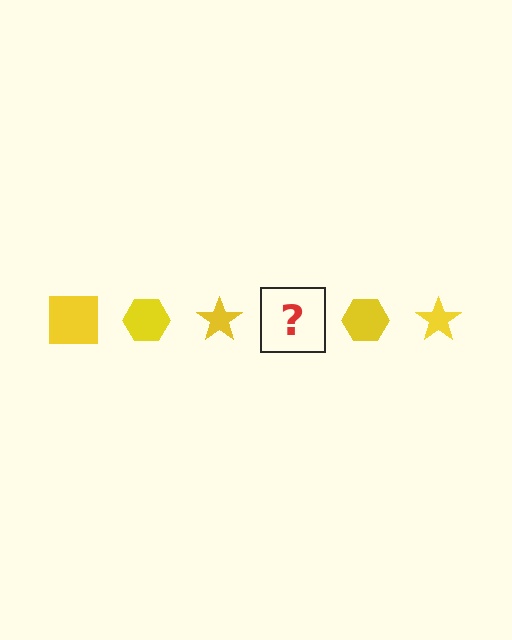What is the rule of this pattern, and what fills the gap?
The rule is that the pattern cycles through square, hexagon, star shapes in yellow. The gap should be filled with a yellow square.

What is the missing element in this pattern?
The missing element is a yellow square.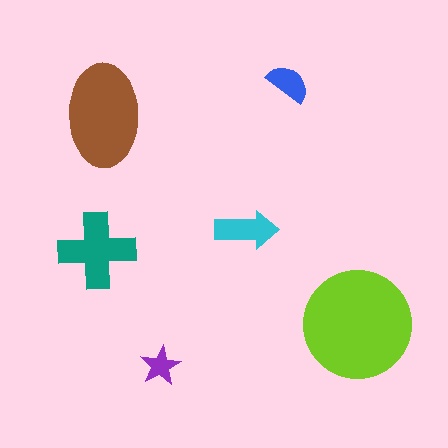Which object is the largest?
The lime circle.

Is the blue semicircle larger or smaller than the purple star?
Larger.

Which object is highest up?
The blue semicircle is topmost.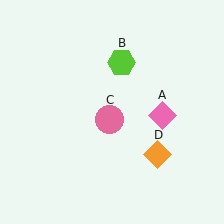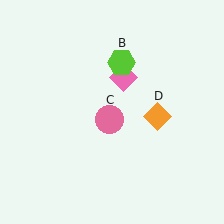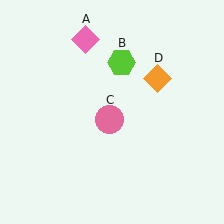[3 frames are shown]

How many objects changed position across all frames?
2 objects changed position: pink diamond (object A), orange diamond (object D).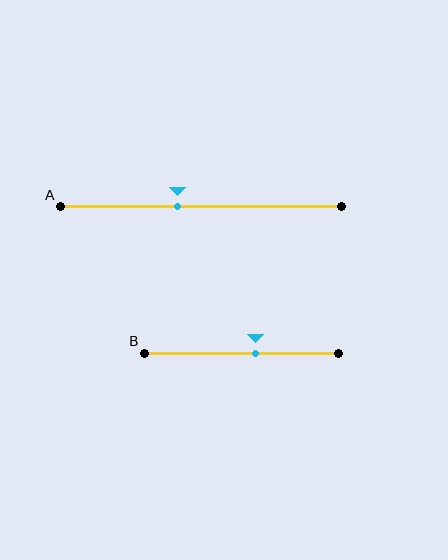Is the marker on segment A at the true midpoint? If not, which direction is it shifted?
No, the marker on segment A is shifted to the left by about 8% of the segment length.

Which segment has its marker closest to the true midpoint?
Segment B has its marker closest to the true midpoint.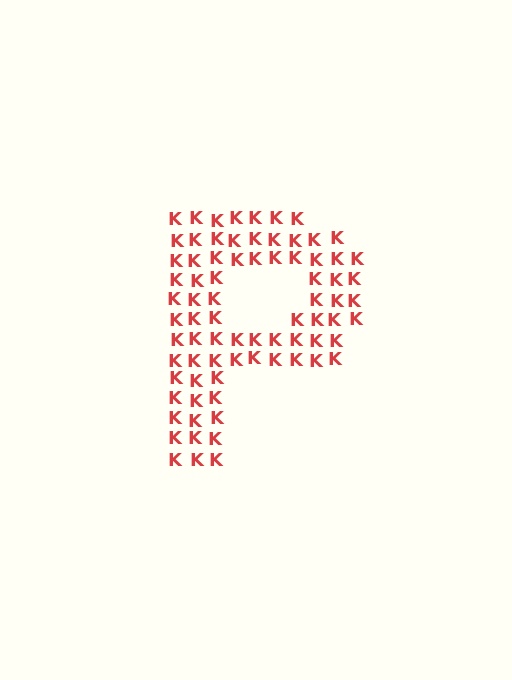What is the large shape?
The large shape is the letter P.